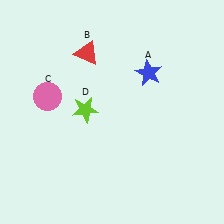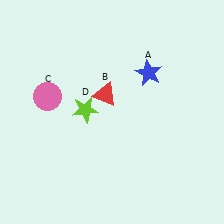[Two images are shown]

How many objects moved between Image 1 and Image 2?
1 object moved between the two images.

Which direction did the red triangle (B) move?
The red triangle (B) moved down.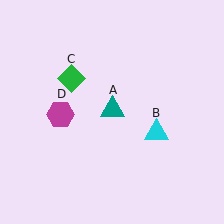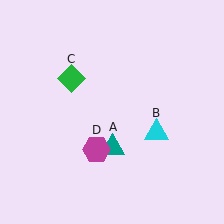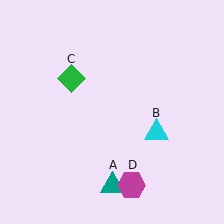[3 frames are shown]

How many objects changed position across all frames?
2 objects changed position: teal triangle (object A), magenta hexagon (object D).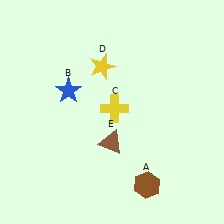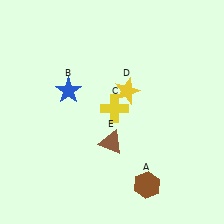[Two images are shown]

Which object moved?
The yellow star (D) moved right.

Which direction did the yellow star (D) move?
The yellow star (D) moved right.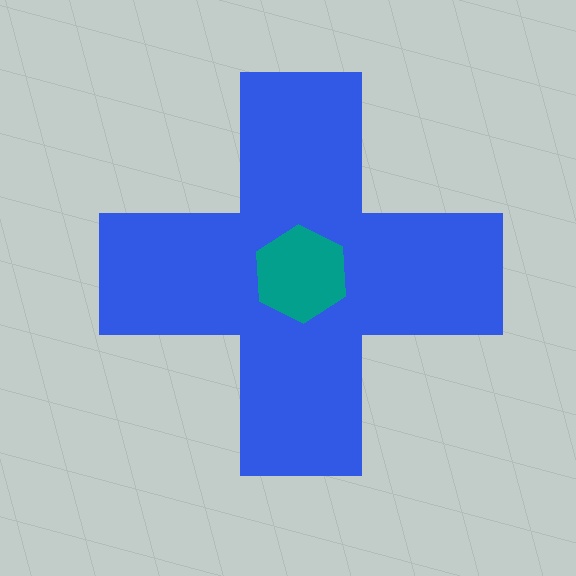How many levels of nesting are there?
2.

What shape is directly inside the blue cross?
The teal hexagon.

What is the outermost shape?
The blue cross.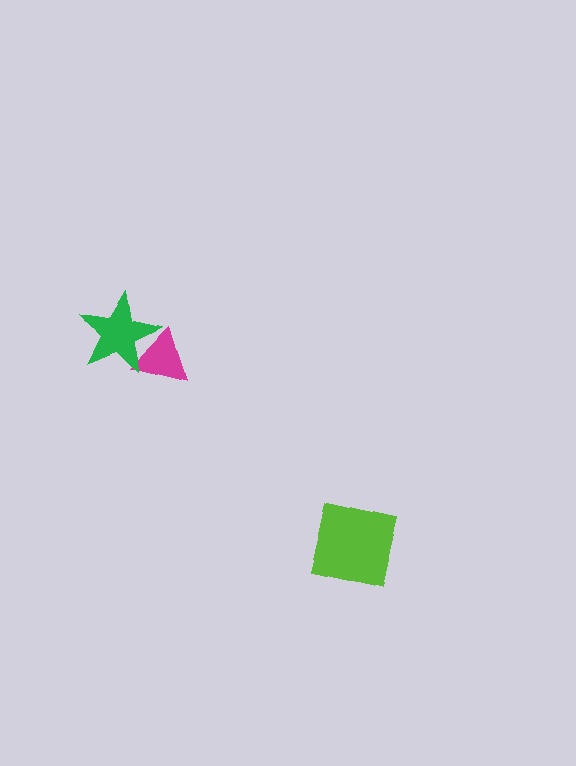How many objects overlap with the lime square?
0 objects overlap with the lime square.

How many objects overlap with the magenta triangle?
1 object overlaps with the magenta triangle.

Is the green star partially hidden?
No, no other shape covers it.